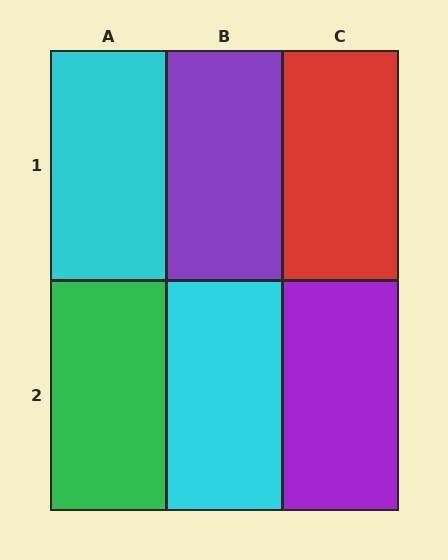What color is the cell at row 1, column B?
Purple.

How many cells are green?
1 cell is green.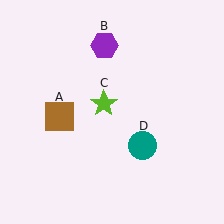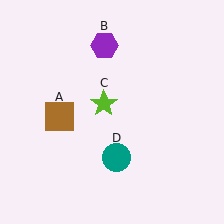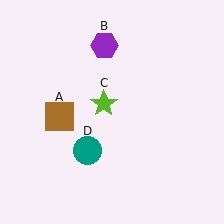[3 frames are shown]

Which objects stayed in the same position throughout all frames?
Brown square (object A) and purple hexagon (object B) and lime star (object C) remained stationary.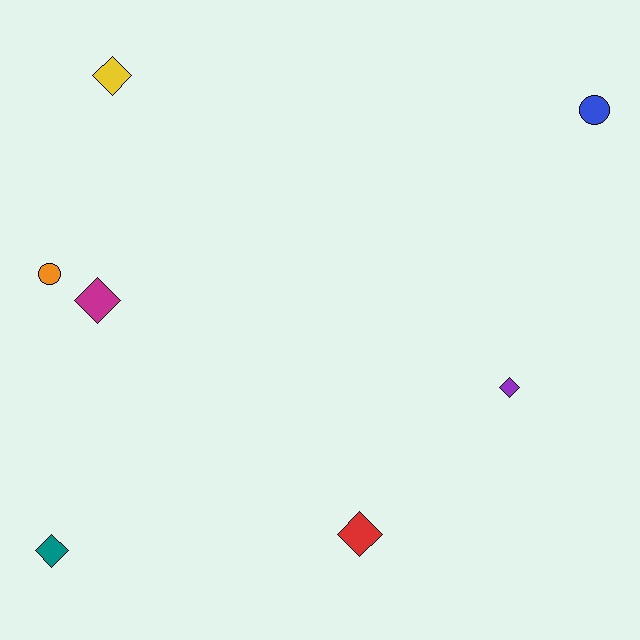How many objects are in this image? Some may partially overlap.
There are 7 objects.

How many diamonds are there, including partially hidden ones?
There are 5 diamonds.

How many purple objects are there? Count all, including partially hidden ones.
There is 1 purple object.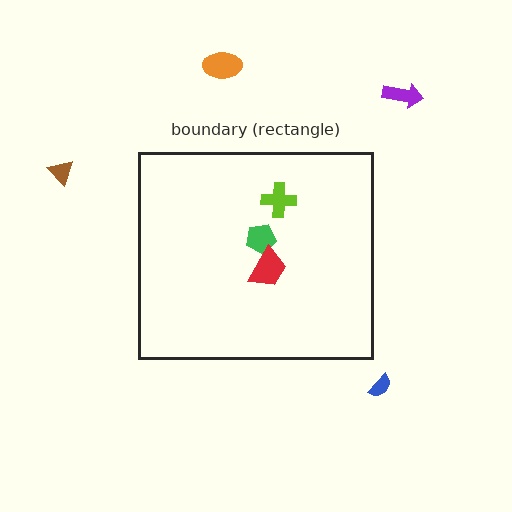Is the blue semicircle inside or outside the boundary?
Outside.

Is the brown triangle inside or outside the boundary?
Outside.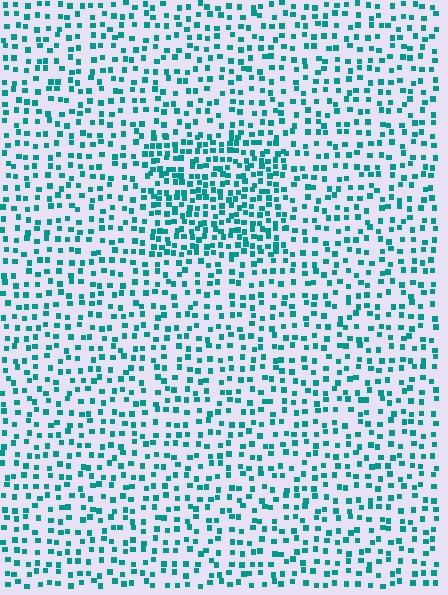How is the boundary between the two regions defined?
The boundary is defined by a change in element density (approximately 1.9x ratio). All elements are the same color, size, and shape.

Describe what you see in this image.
The image contains small teal elements arranged at two different densities. A rectangle-shaped region is visible where the elements are more densely packed than the surrounding area.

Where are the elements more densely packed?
The elements are more densely packed inside the rectangle boundary.